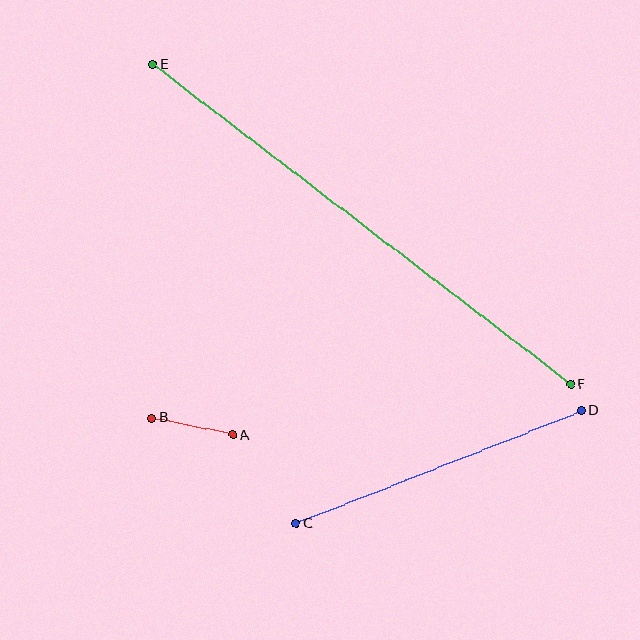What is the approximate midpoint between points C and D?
The midpoint is at approximately (439, 467) pixels.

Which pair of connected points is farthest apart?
Points E and F are farthest apart.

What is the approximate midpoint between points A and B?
The midpoint is at approximately (192, 426) pixels.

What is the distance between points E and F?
The distance is approximately 526 pixels.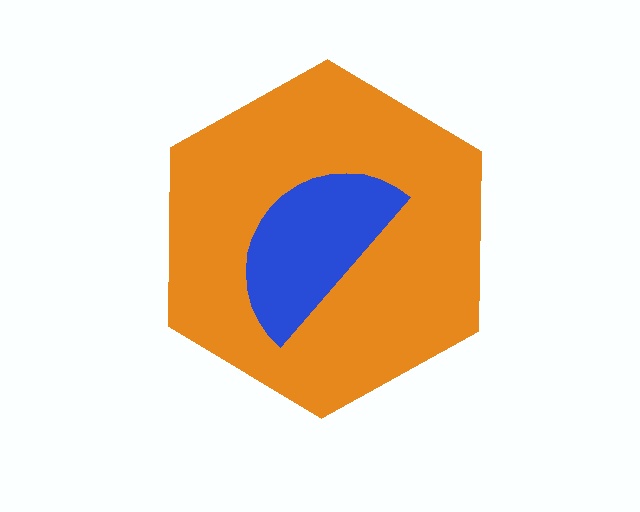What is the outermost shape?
The orange hexagon.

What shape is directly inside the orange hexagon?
The blue semicircle.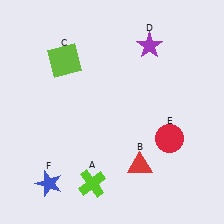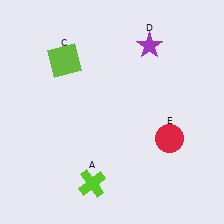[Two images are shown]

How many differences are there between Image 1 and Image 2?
There are 2 differences between the two images.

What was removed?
The red triangle (B), the blue star (F) were removed in Image 2.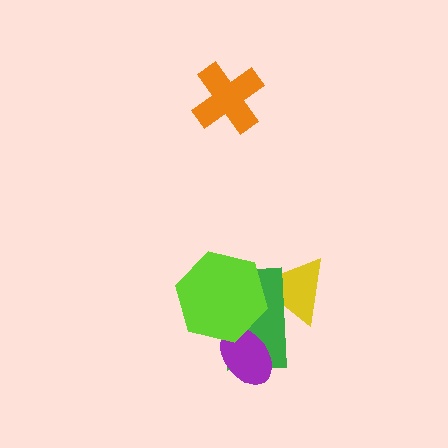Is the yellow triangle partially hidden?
Yes, it is partially covered by another shape.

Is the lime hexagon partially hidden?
No, no other shape covers it.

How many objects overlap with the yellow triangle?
2 objects overlap with the yellow triangle.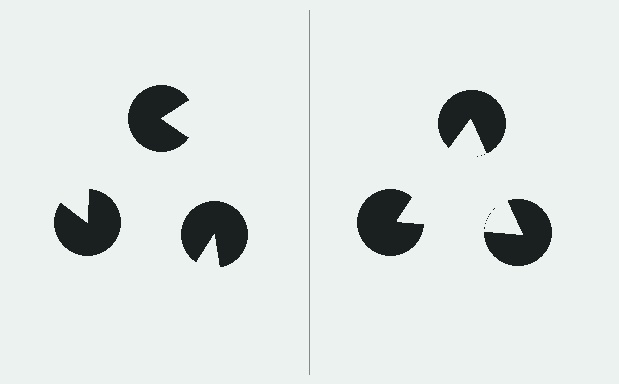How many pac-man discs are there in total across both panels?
6 — 3 on each side.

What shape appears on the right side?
An illusory triangle.